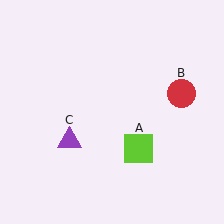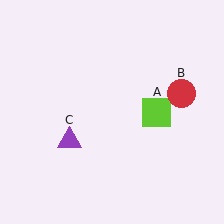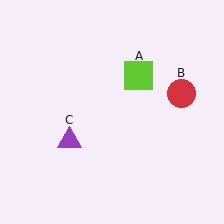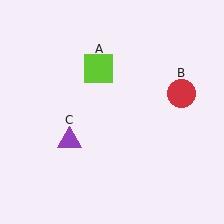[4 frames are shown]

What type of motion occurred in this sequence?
The lime square (object A) rotated counterclockwise around the center of the scene.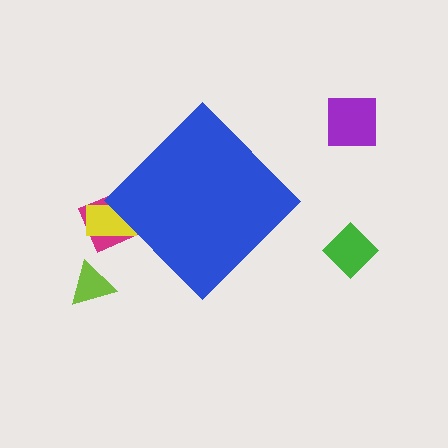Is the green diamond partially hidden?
No, the green diamond is fully visible.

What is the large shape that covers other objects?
A blue diamond.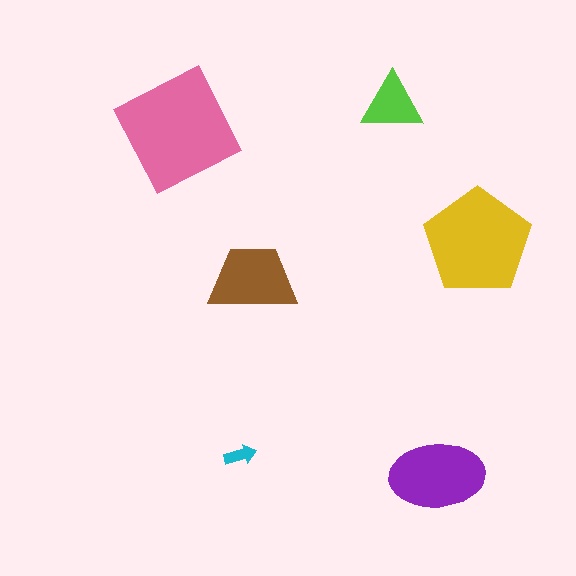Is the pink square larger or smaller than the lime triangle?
Larger.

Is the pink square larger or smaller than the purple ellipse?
Larger.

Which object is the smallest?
The cyan arrow.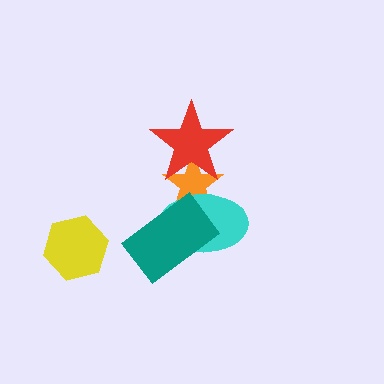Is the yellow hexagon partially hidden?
No, no other shape covers it.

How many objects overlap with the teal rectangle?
2 objects overlap with the teal rectangle.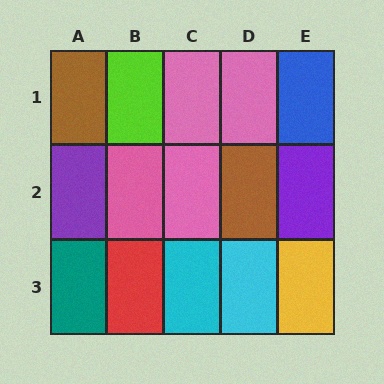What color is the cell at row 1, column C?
Pink.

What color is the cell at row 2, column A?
Purple.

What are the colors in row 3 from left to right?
Teal, red, cyan, cyan, yellow.